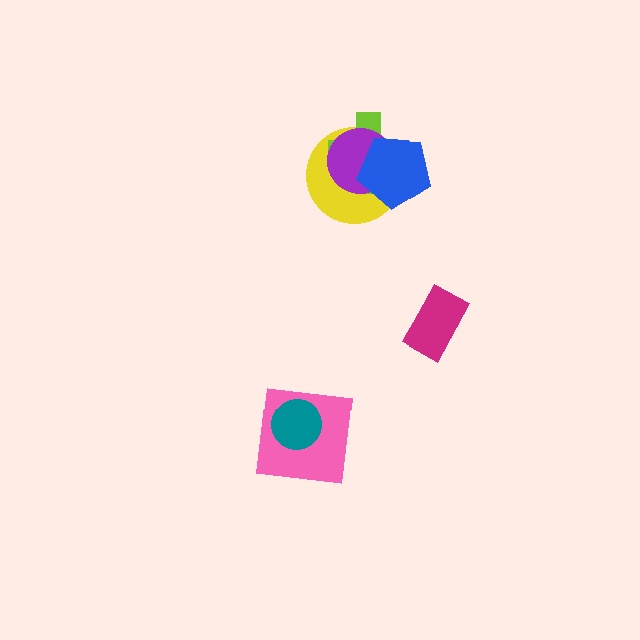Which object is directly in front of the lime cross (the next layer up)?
The purple circle is directly in front of the lime cross.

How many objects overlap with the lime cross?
3 objects overlap with the lime cross.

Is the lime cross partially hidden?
Yes, it is partially covered by another shape.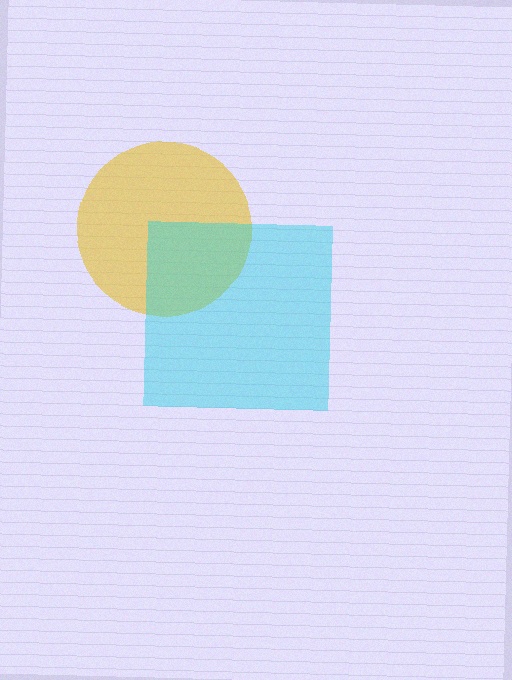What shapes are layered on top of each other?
The layered shapes are: a yellow circle, a cyan square.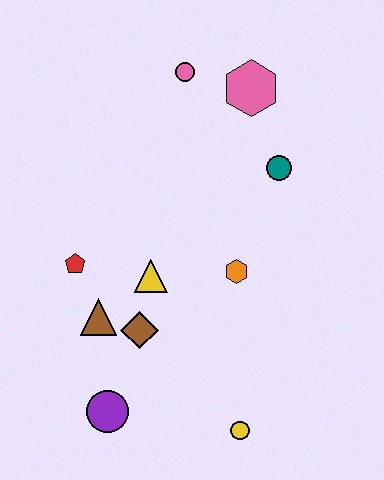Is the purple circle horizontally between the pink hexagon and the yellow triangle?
No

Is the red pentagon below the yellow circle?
No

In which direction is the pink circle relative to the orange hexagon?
The pink circle is above the orange hexagon.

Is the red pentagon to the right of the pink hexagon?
No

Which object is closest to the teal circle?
The pink hexagon is closest to the teal circle.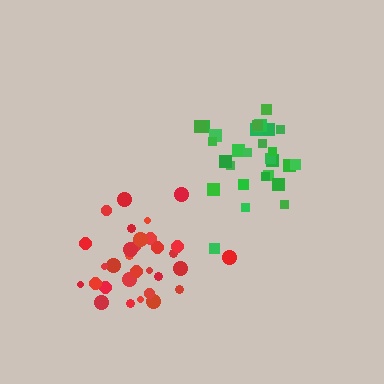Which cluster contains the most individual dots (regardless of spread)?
Red (31).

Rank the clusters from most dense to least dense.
red, green.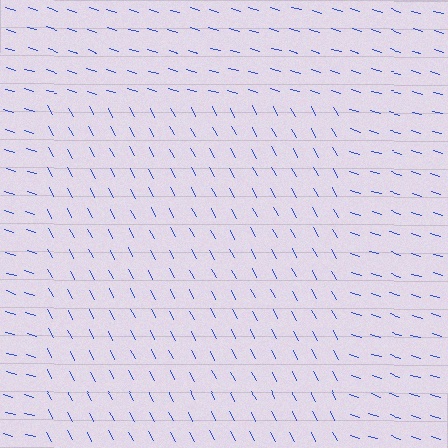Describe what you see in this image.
The image is filled with small blue line segments. A rectangle region in the image has lines oriented differently from the surrounding lines, creating a visible texture boundary.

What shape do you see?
I see a rectangle.